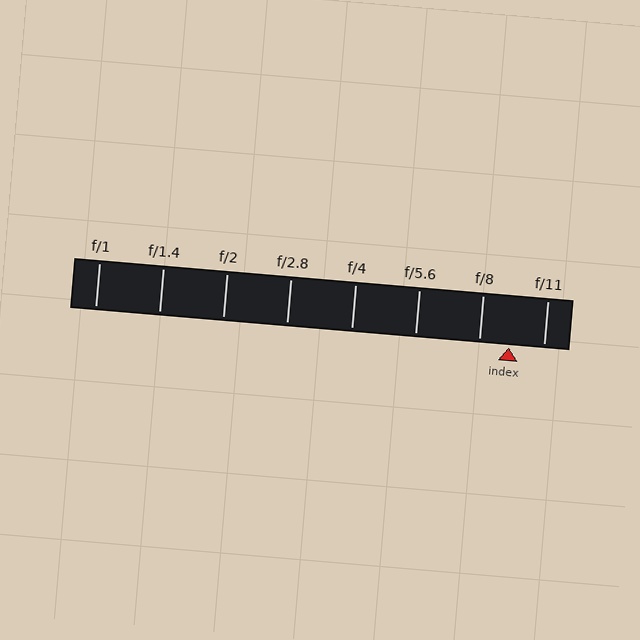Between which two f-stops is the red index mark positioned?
The index mark is between f/8 and f/11.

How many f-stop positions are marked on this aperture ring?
There are 8 f-stop positions marked.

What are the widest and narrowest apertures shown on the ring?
The widest aperture shown is f/1 and the narrowest is f/11.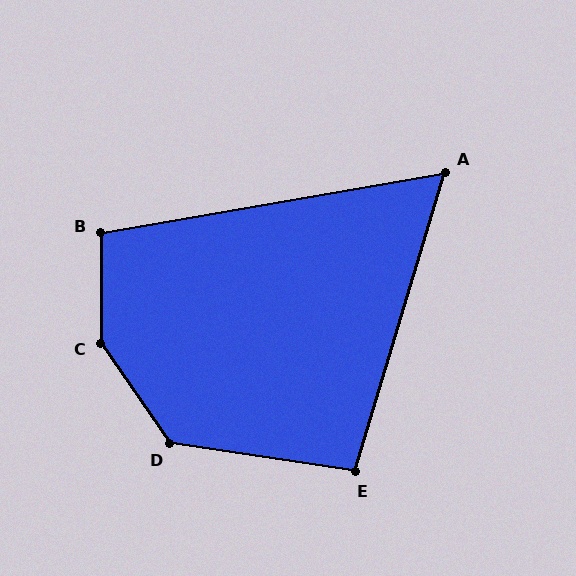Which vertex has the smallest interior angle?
A, at approximately 63 degrees.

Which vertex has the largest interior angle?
C, at approximately 145 degrees.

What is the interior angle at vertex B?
Approximately 100 degrees (obtuse).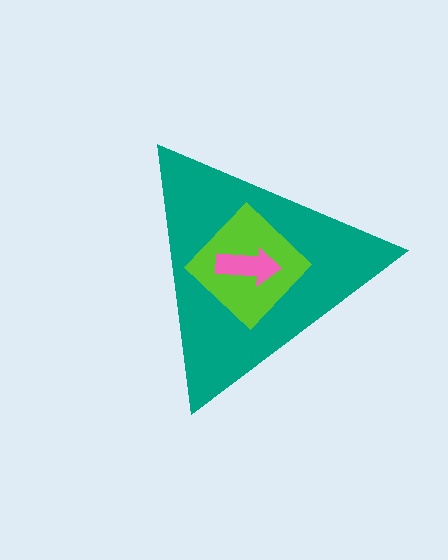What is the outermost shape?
The teal triangle.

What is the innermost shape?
The pink arrow.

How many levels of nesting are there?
3.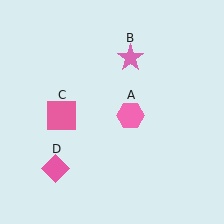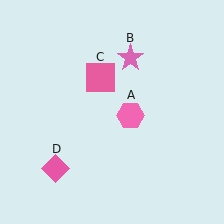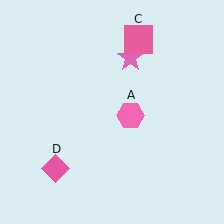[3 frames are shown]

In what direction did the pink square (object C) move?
The pink square (object C) moved up and to the right.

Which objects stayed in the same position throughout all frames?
Pink hexagon (object A) and pink star (object B) and pink diamond (object D) remained stationary.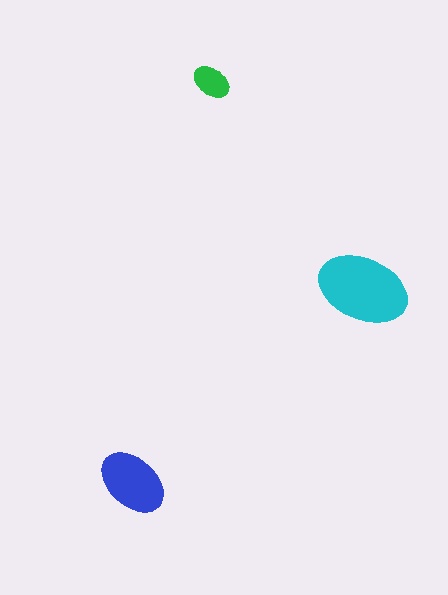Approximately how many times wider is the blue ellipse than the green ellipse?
About 2 times wider.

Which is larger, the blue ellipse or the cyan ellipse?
The cyan one.